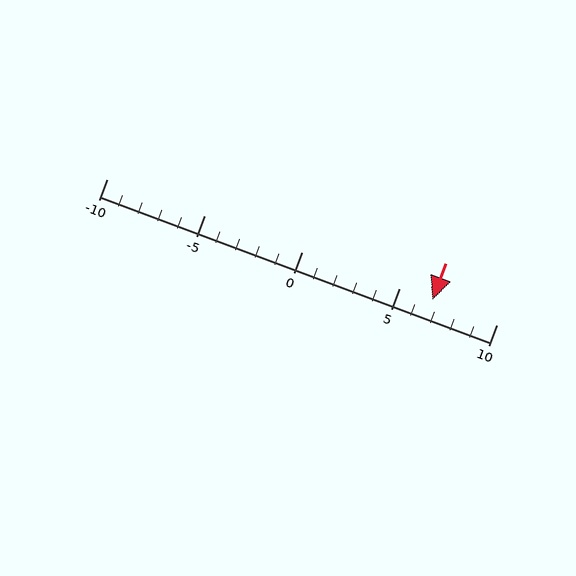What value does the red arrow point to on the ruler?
The red arrow points to approximately 7.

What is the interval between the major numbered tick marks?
The major tick marks are spaced 5 units apart.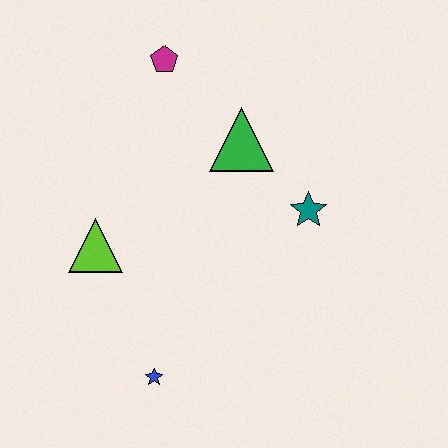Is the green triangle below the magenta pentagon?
Yes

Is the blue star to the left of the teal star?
Yes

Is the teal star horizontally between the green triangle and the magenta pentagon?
No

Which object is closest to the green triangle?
The teal star is closest to the green triangle.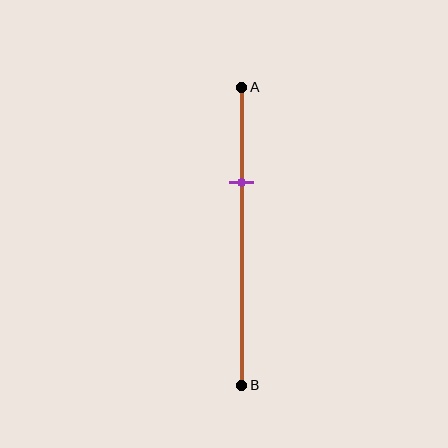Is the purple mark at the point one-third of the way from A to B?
Yes, the mark is approximately at the one-third point.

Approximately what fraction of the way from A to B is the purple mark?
The purple mark is approximately 30% of the way from A to B.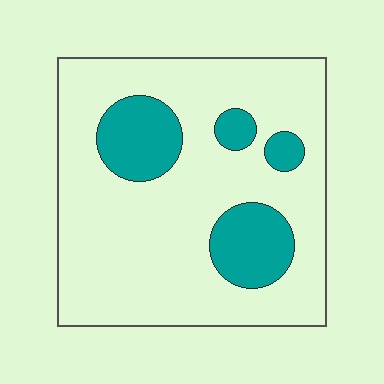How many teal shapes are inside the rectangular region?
4.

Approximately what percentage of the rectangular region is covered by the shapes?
Approximately 20%.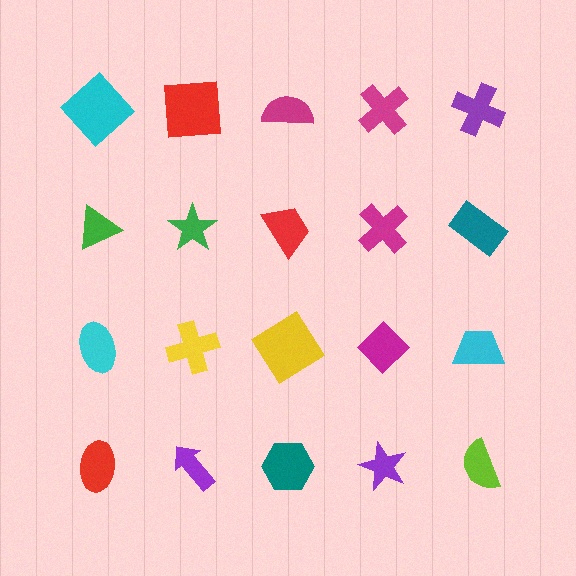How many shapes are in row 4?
5 shapes.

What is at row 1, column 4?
A magenta cross.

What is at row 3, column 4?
A magenta diamond.